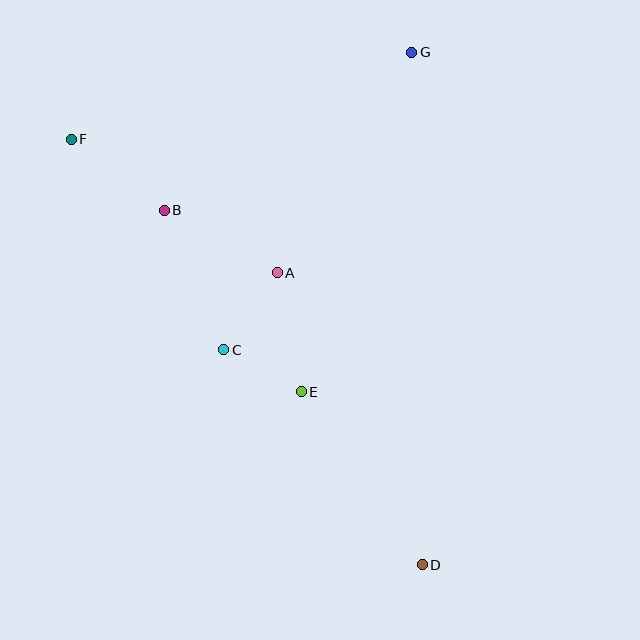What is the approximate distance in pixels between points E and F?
The distance between E and F is approximately 342 pixels.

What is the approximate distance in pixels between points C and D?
The distance between C and D is approximately 293 pixels.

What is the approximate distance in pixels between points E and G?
The distance between E and G is approximately 357 pixels.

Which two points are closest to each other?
Points C and E are closest to each other.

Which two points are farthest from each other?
Points D and F are farthest from each other.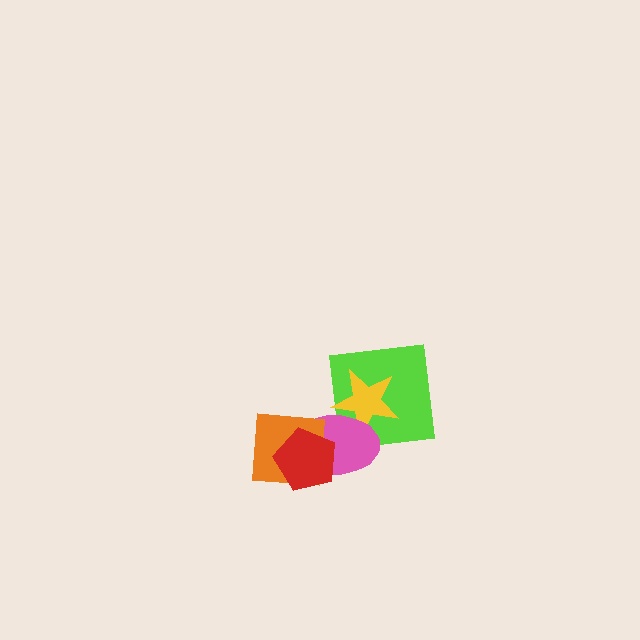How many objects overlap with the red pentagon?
2 objects overlap with the red pentagon.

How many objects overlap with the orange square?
2 objects overlap with the orange square.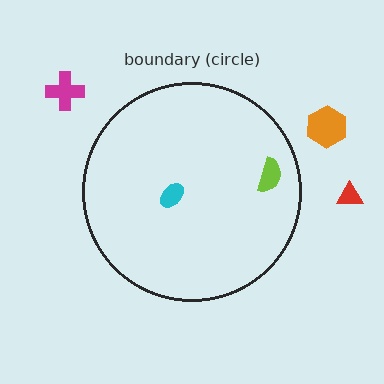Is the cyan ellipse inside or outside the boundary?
Inside.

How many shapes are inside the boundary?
2 inside, 3 outside.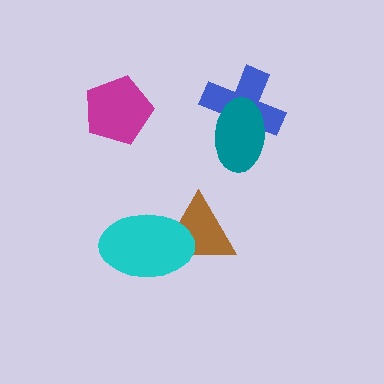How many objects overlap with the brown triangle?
1 object overlaps with the brown triangle.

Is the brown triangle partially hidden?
Yes, it is partially covered by another shape.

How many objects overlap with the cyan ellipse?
1 object overlaps with the cyan ellipse.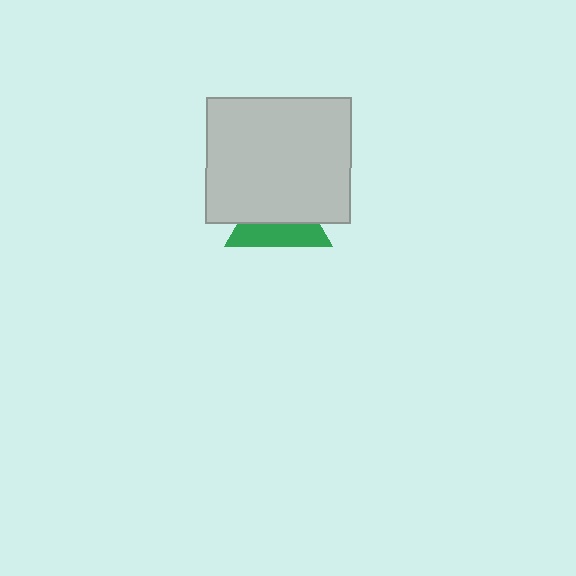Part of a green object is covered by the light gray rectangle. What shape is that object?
It is a triangle.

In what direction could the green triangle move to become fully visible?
The green triangle could move down. That would shift it out from behind the light gray rectangle entirely.